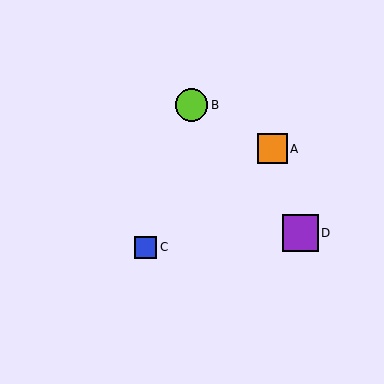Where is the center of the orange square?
The center of the orange square is at (272, 149).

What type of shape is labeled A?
Shape A is an orange square.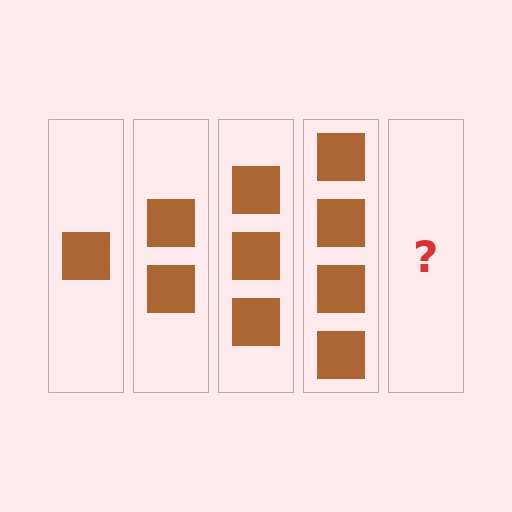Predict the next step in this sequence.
The next step is 5 squares.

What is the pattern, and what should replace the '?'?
The pattern is that each step adds one more square. The '?' should be 5 squares.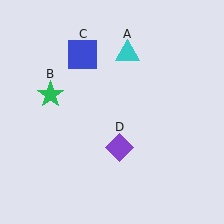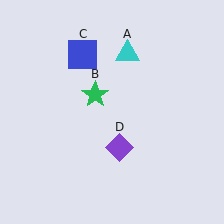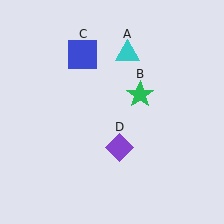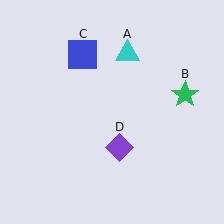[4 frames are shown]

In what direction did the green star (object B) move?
The green star (object B) moved right.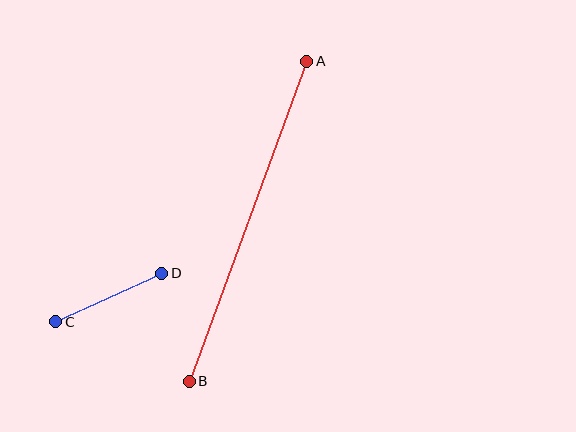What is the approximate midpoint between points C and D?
The midpoint is at approximately (109, 298) pixels.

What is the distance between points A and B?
The distance is approximately 341 pixels.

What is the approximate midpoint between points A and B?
The midpoint is at approximately (248, 221) pixels.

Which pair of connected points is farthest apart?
Points A and B are farthest apart.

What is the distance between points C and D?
The distance is approximately 116 pixels.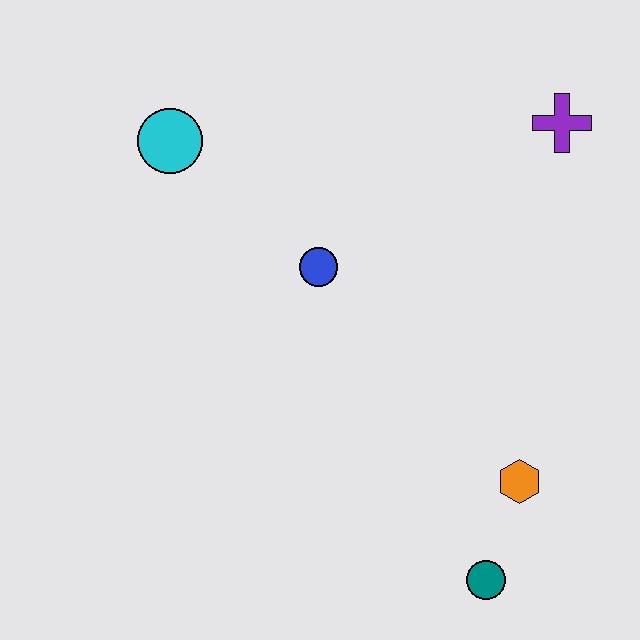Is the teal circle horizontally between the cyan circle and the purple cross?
Yes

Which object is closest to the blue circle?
The cyan circle is closest to the blue circle.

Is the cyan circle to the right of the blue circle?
No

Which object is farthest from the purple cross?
The teal circle is farthest from the purple cross.